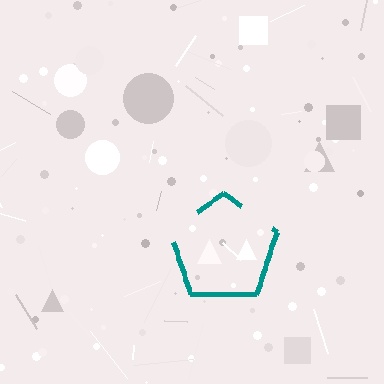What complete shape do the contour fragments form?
The contour fragments form a pentagon.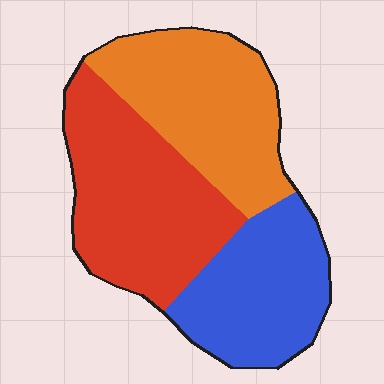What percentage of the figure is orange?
Orange takes up about one third (1/3) of the figure.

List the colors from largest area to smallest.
From largest to smallest: red, orange, blue.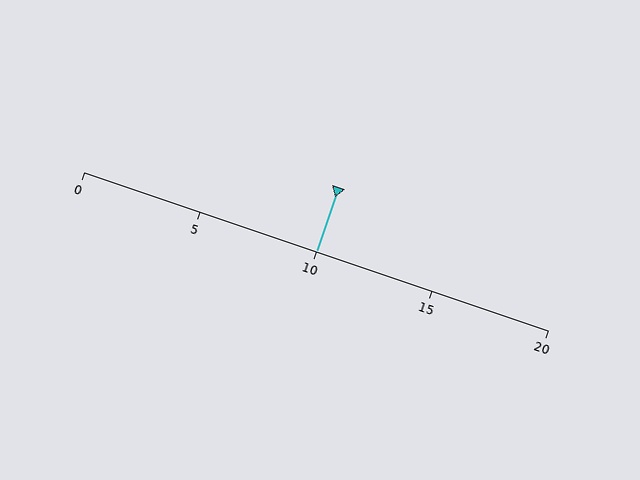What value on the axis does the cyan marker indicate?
The marker indicates approximately 10.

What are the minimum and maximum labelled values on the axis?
The axis runs from 0 to 20.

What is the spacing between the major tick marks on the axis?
The major ticks are spaced 5 apart.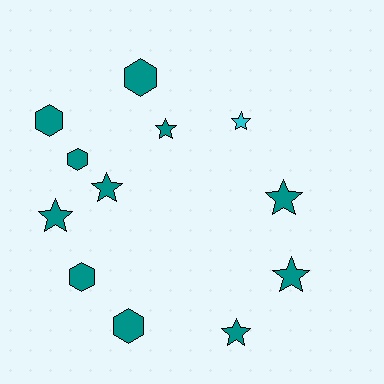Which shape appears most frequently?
Star, with 7 objects.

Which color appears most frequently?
Teal, with 11 objects.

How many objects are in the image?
There are 12 objects.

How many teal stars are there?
There are 6 teal stars.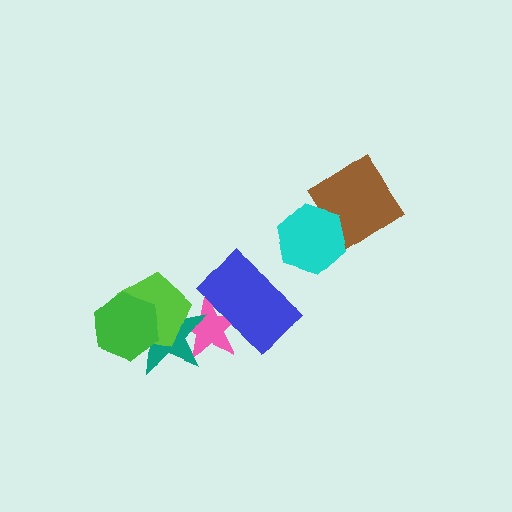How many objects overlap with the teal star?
3 objects overlap with the teal star.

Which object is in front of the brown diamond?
The cyan hexagon is in front of the brown diamond.